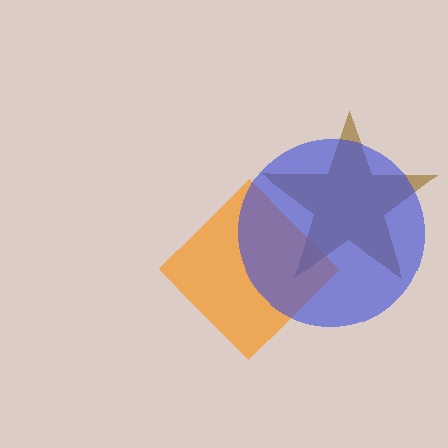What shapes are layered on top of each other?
The layered shapes are: an orange diamond, a brown star, a blue circle.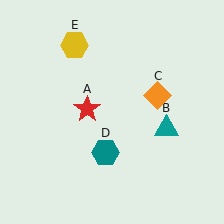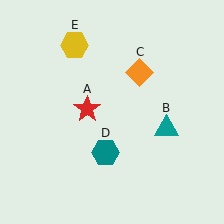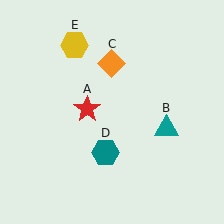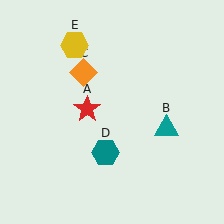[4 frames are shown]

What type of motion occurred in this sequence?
The orange diamond (object C) rotated counterclockwise around the center of the scene.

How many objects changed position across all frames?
1 object changed position: orange diamond (object C).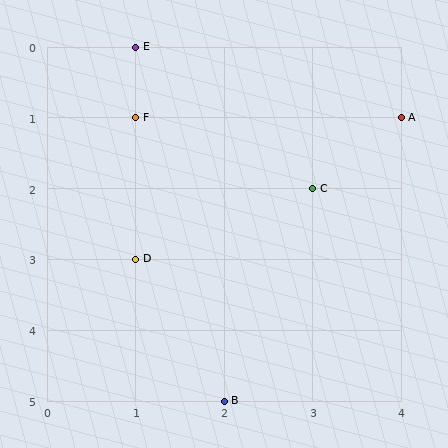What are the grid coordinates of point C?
Point C is at grid coordinates (3, 2).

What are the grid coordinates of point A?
Point A is at grid coordinates (4, 1).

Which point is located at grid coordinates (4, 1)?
Point A is at (4, 1).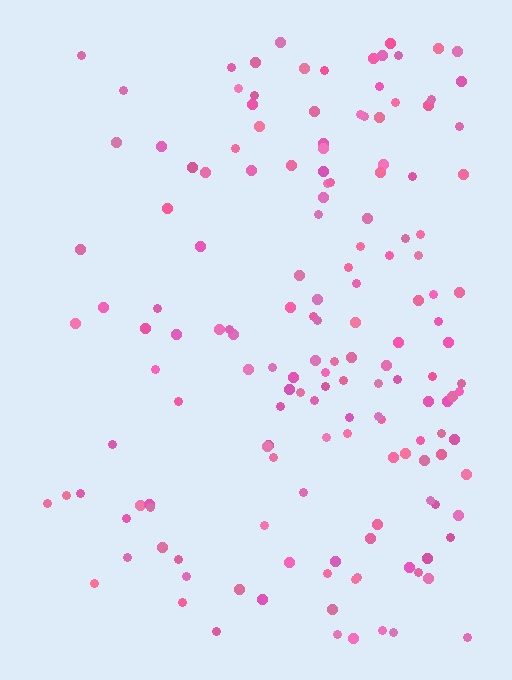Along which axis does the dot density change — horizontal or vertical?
Horizontal.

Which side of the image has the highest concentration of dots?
The right.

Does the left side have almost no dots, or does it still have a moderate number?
Still a moderate number, just noticeably fewer than the right.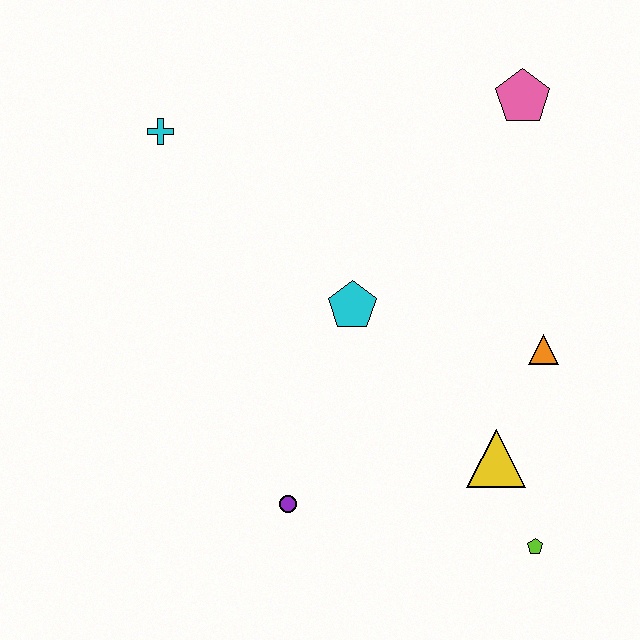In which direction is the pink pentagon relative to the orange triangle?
The pink pentagon is above the orange triangle.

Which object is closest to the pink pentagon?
The orange triangle is closest to the pink pentagon.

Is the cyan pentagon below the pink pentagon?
Yes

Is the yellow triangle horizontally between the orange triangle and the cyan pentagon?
Yes